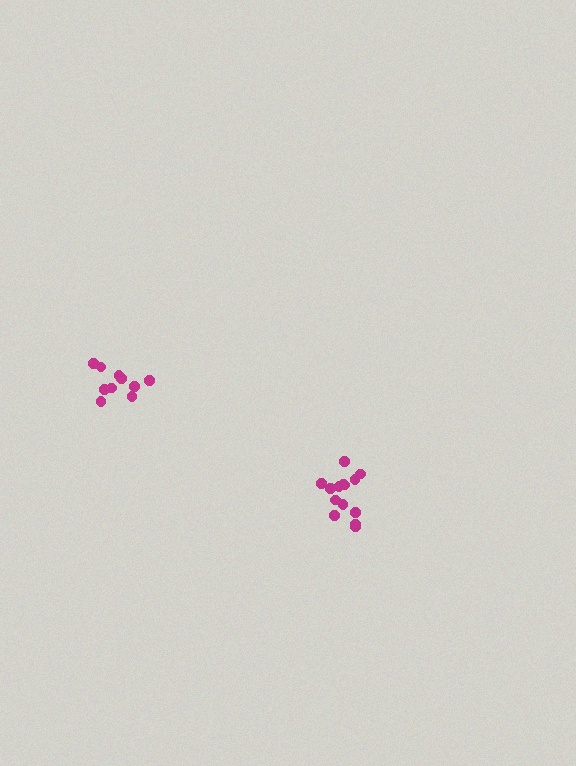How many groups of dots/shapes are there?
There are 2 groups.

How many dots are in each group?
Group 1: 14 dots, Group 2: 10 dots (24 total).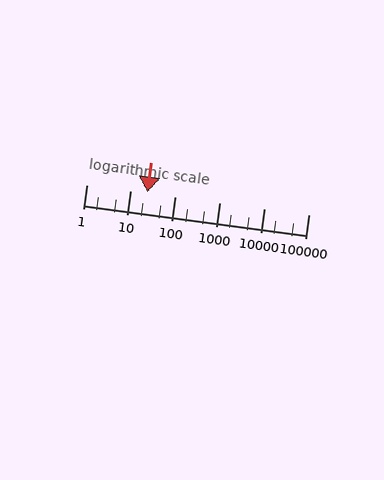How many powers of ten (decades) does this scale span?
The scale spans 5 decades, from 1 to 100000.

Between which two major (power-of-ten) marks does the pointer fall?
The pointer is between 10 and 100.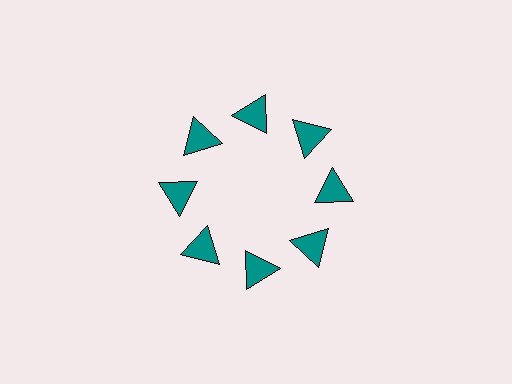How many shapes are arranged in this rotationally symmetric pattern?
There are 8 shapes, arranged in 8 groups of 1.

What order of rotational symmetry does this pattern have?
This pattern has 8-fold rotational symmetry.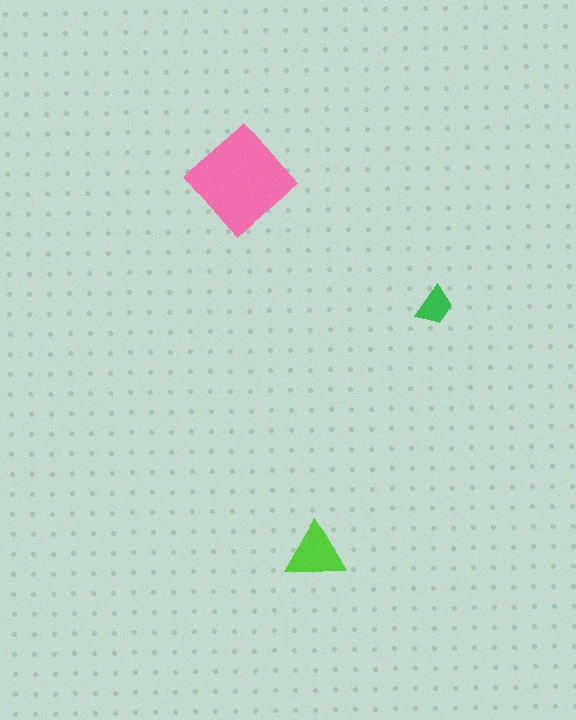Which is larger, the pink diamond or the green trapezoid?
The pink diamond.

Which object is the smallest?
The green trapezoid.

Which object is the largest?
The pink diamond.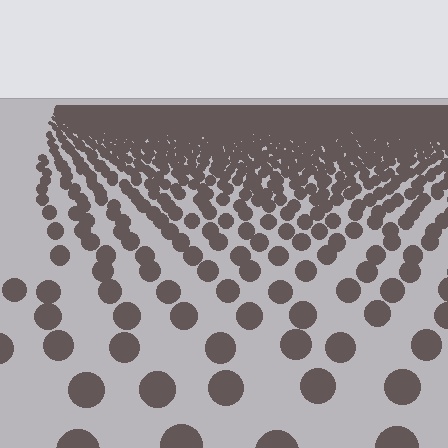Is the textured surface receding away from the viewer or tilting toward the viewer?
The surface is receding away from the viewer. Texture elements get smaller and denser toward the top.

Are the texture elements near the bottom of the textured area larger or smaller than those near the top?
Larger. Near the bottom, elements are closer to the viewer and appear at a bigger on-screen size.